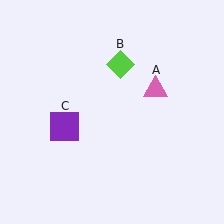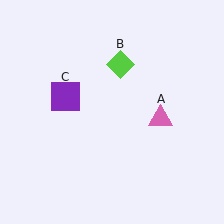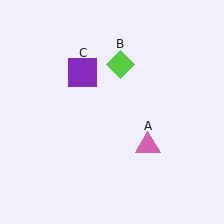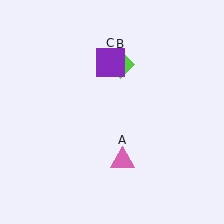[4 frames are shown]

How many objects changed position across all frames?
2 objects changed position: pink triangle (object A), purple square (object C).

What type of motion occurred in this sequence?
The pink triangle (object A), purple square (object C) rotated clockwise around the center of the scene.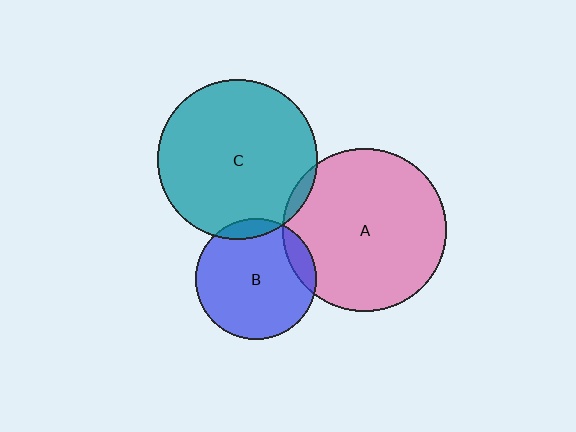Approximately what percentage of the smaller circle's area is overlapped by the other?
Approximately 5%.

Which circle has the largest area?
Circle A (pink).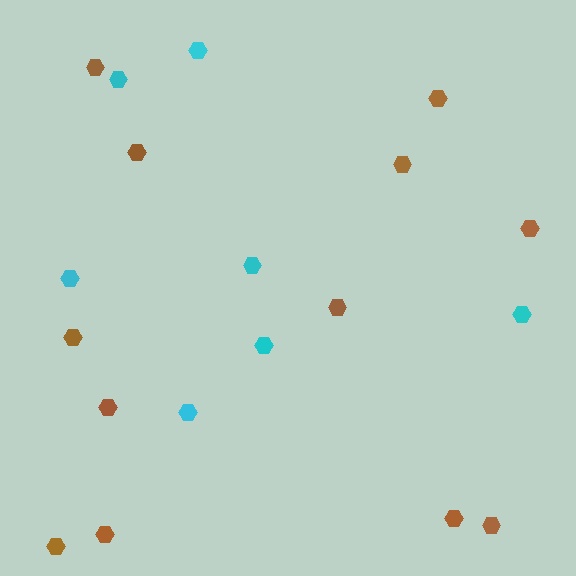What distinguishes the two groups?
There are 2 groups: one group of cyan hexagons (7) and one group of brown hexagons (12).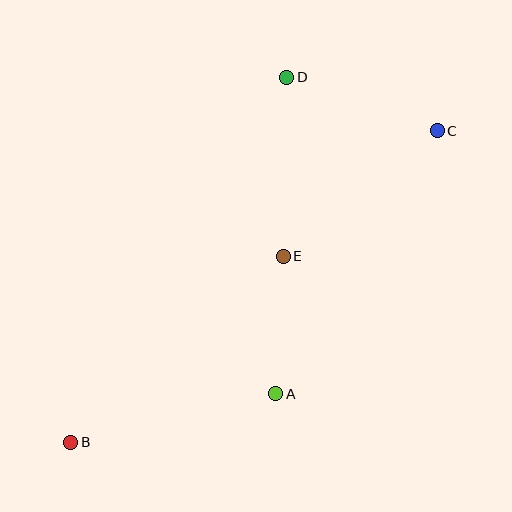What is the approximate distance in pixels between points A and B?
The distance between A and B is approximately 211 pixels.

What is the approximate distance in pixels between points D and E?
The distance between D and E is approximately 179 pixels.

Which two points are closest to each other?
Points A and E are closest to each other.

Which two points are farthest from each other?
Points B and C are farthest from each other.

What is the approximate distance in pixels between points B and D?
The distance between B and D is approximately 424 pixels.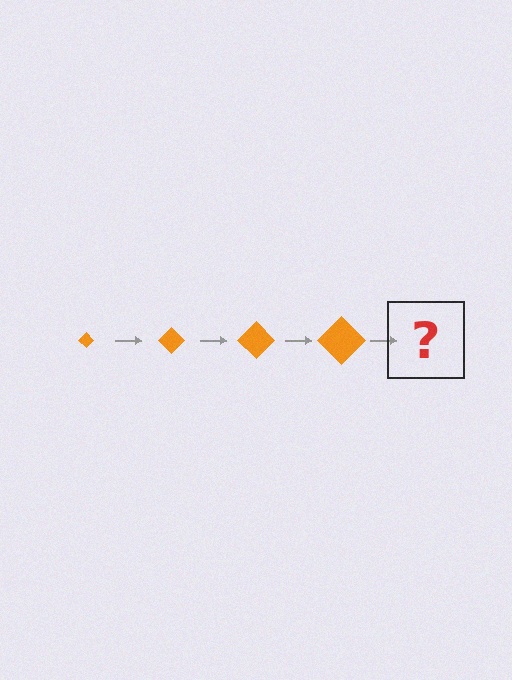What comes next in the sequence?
The next element should be an orange diamond, larger than the previous one.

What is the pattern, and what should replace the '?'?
The pattern is that the diamond gets progressively larger each step. The '?' should be an orange diamond, larger than the previous one.